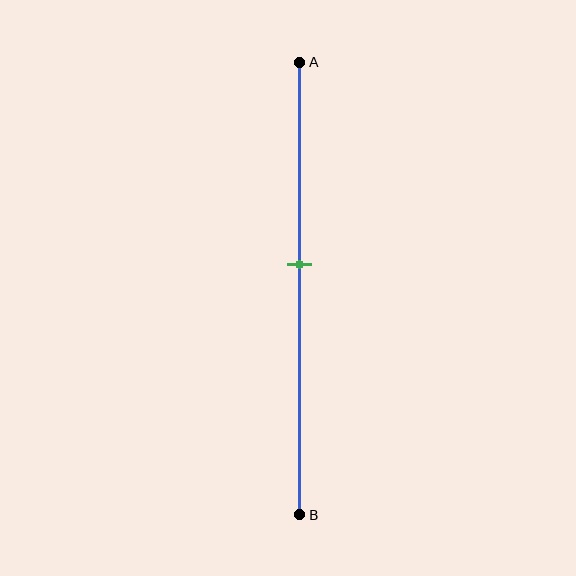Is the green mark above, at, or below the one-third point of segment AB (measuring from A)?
The green mark is below the one-third point of segment AB.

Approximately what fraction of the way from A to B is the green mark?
The green mark is approximately 45% of the way from A to B.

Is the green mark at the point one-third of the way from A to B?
No, the mark is at about 45% from A, not at the 33% one-third point.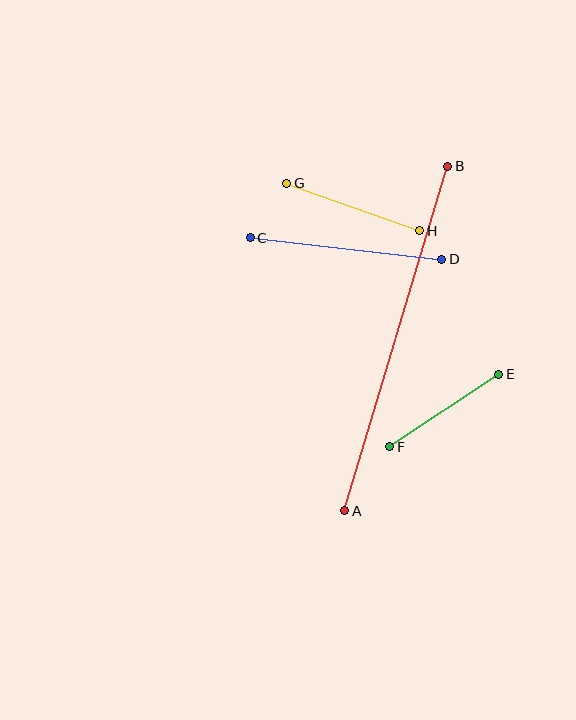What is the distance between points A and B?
The distance is approximately 359 pixels.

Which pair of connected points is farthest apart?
Points A and B are farthest apart.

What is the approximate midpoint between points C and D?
The midpoint is at approximately (346, 249) pixels.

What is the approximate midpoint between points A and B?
The midpoint is at approximately (396, 339) pixels.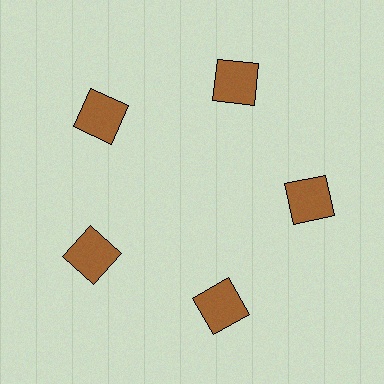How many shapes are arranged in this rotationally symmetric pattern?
There are 5 shapes, arranged in 5 groups of 1.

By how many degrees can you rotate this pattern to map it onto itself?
The pattern maps onto itself every 72 degrees of rotation.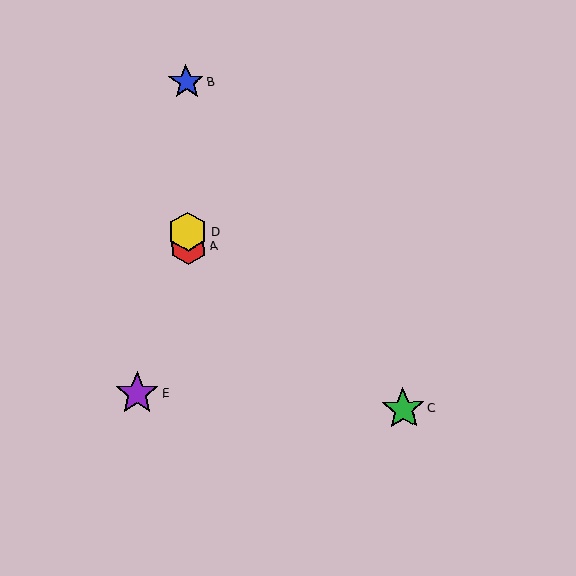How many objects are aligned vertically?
3 objects (A, B, D) are aligned vertically.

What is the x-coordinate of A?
Object A is at x≈188.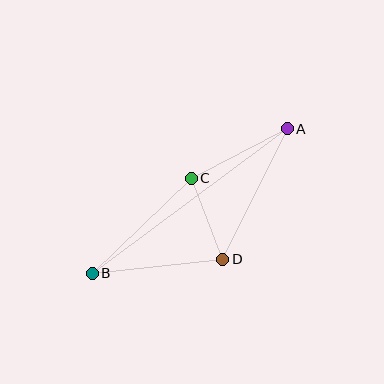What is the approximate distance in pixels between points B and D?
The distance between B and D is approximately 131 pixels.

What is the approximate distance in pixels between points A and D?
The distance between A and D is approximately 145 pixels.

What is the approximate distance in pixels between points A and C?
The distance between A and C is approximately 108 pixels.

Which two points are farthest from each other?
Points A and B are farthest from each other.